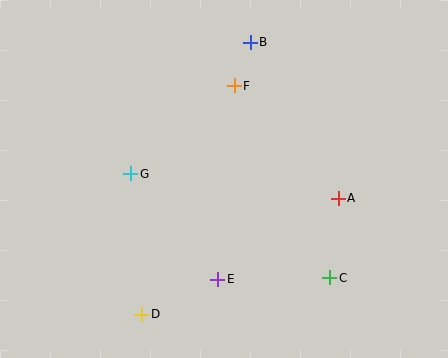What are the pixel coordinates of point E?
Point E is at (218, 279).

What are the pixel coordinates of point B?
Point B is at (250, 42).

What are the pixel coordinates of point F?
Point F is at (234, 86).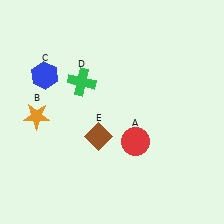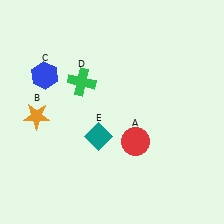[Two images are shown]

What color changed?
The diamond (E) changed from brown in Image 1 to teal in Image 2.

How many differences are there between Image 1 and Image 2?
There is 1 difference between the two images.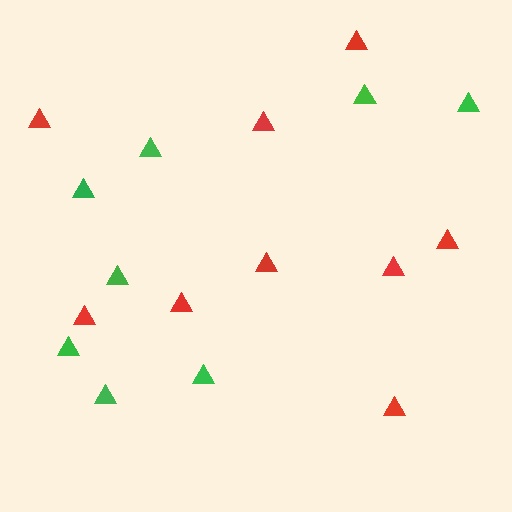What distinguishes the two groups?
There are 2 groups: one group of green triangles (8) and one group of red triangles (9).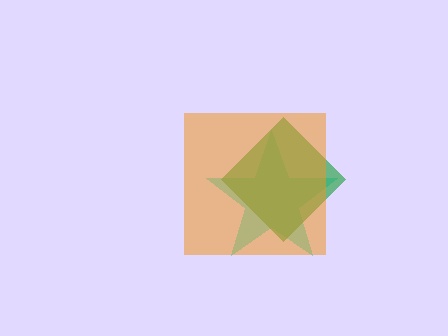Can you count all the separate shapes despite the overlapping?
Yes, there are 3 separate shapes.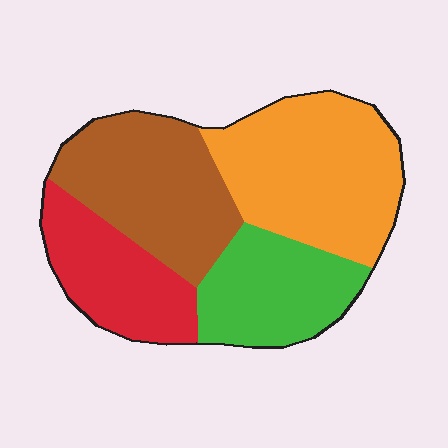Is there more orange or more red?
Orange.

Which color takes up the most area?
Orange, at roughly 35%.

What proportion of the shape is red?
Red takes up between a sixth and a third of the shape.